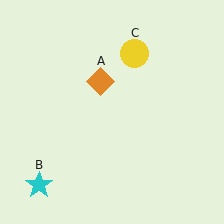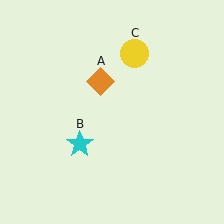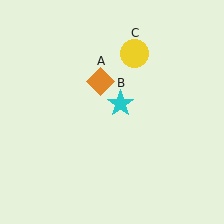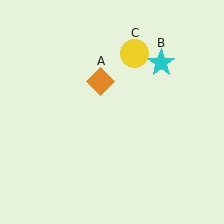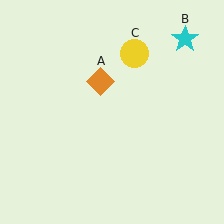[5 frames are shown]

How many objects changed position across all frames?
1 object changed position: cyan star (object B).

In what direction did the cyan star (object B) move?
The cyan star (object B) moved up and to the right.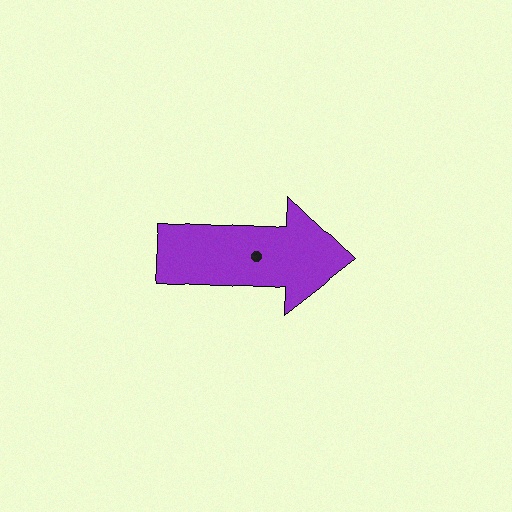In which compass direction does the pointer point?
East.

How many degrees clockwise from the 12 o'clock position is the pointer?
Approximately 93 degrees.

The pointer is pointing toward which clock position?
Roughly 3 o'clock.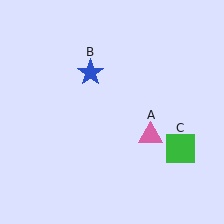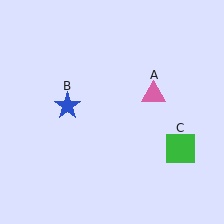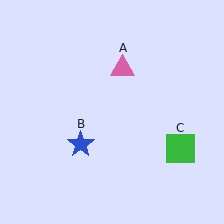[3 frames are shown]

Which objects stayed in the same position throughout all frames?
Green square (object C) remained stationary.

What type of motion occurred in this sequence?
The pink triangle (object A), blue star (object B) rotated counterclockwise around the center of the scene.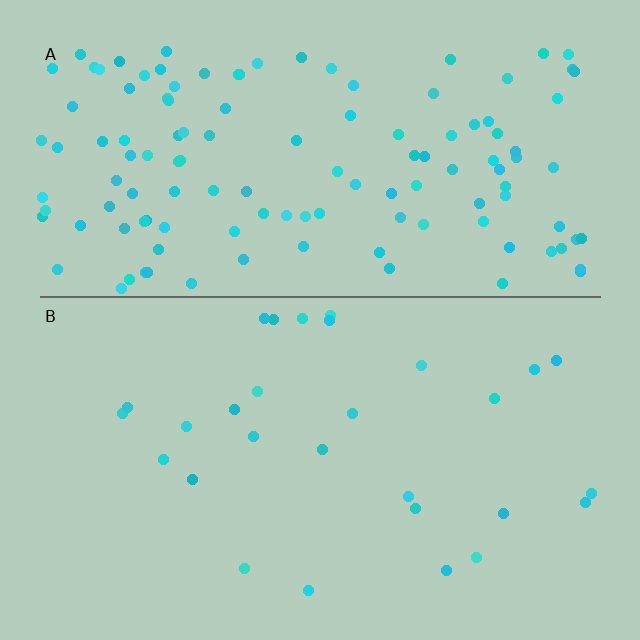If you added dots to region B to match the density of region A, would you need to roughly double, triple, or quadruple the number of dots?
Approximately quadruple.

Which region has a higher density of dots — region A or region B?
A (the top).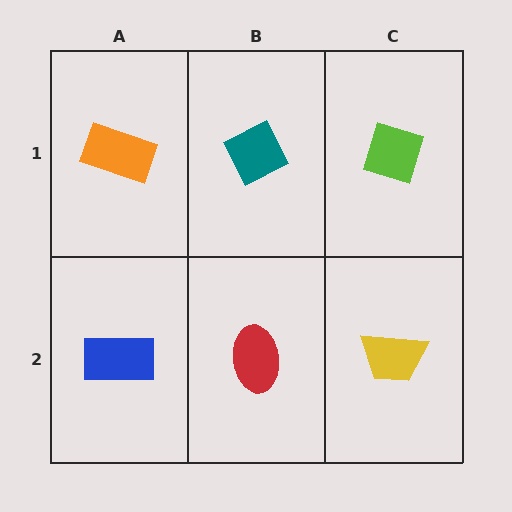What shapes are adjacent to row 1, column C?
A yellow trapezoid (row 2, column C), a teal diamond (row 1, column B).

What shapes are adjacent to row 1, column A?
A blue rectangle (row 2, column A), a teal diamond (row 1, column B).